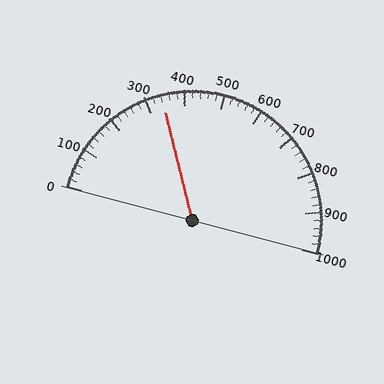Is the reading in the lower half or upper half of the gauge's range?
The reading is in the lower half of the range (0 to 1000).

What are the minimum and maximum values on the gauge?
The gauge ranges from 0 to 1000.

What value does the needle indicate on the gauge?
The needle indicates approximately 340.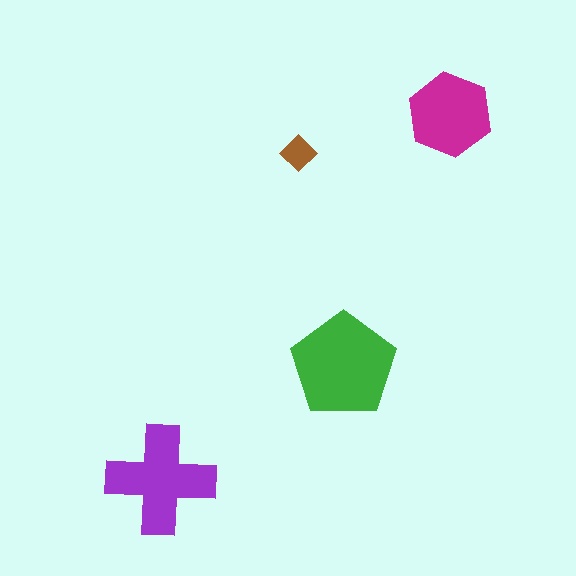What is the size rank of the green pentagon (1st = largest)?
1st.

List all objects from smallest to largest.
The brown diamond, the magenta hexagon, the purple cross, the green pentagon.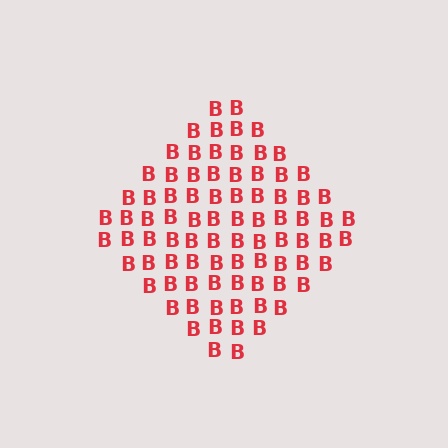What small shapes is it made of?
It is made of small letter B's.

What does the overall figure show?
The overall figure shows a diamond.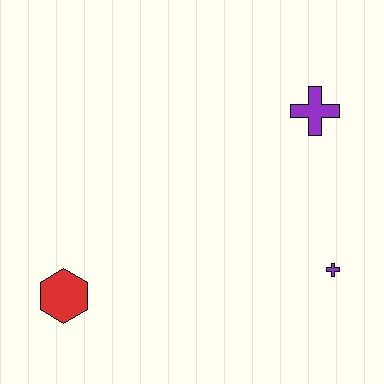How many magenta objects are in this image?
There are no magenta objects.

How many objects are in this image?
There are 3 objects.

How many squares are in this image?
There are no squares.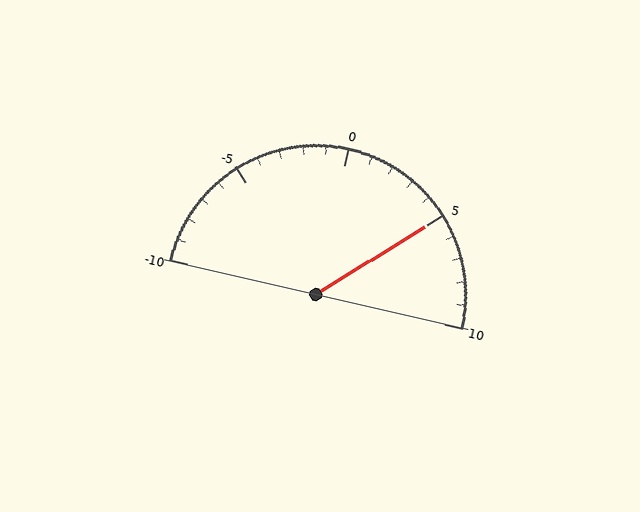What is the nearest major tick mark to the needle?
The nearest major tick mark is 5.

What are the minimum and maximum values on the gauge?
The gauge ranges from -10 to 10.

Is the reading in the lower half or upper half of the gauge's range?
The reading is in the upper half of the range (-10 to 10).